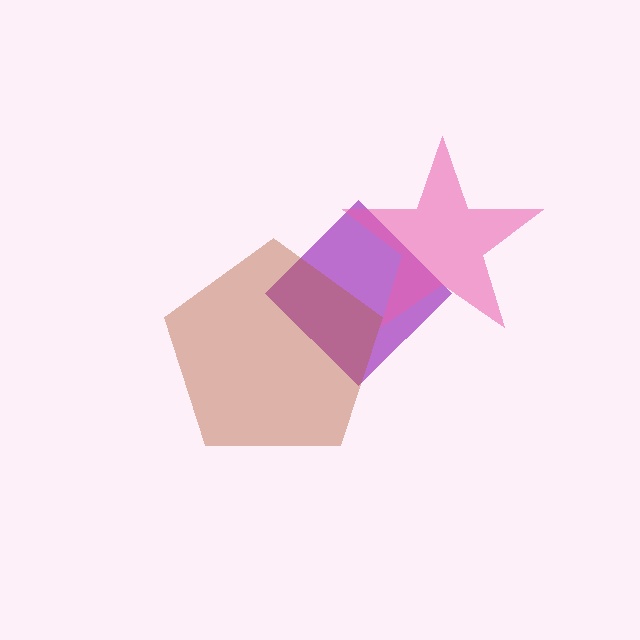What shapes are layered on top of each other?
The layered shapes are: a purple diamond, a brown pentagon, a pink star.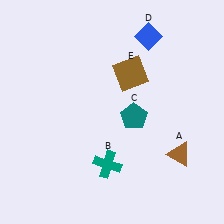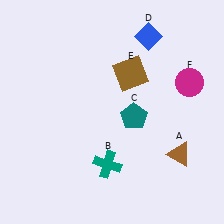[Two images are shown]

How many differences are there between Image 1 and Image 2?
There is 1 difference between the two images.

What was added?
A magenta circle (F) was added in Image 2.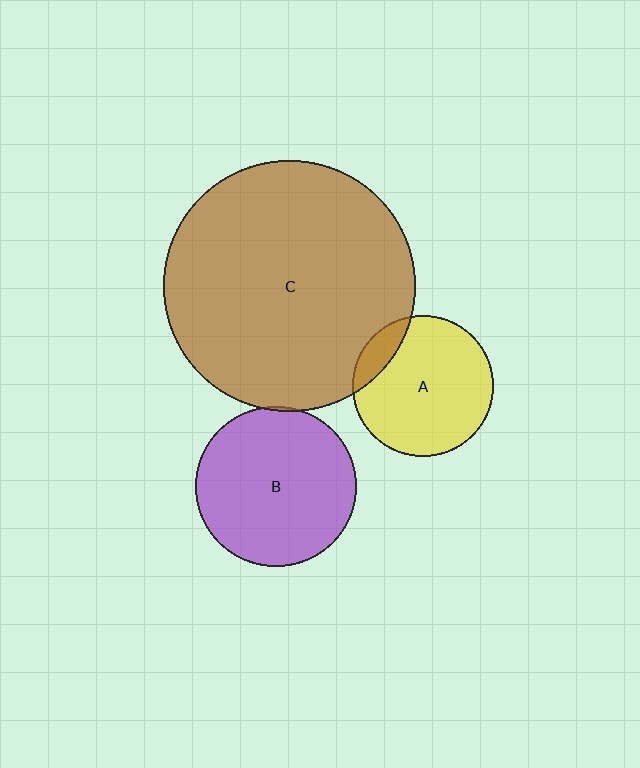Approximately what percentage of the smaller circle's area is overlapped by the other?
Approximately 5%.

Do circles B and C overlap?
Yes.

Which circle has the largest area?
Circle C (brown).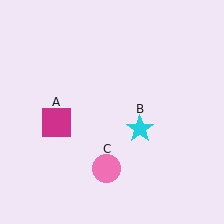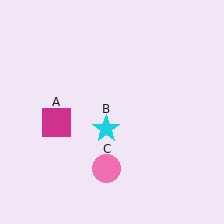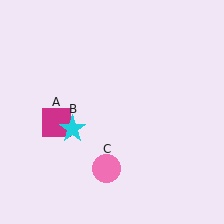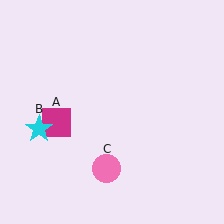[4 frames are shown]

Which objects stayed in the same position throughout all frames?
Magenta square (object A) and pink circle (object C) remained stationary.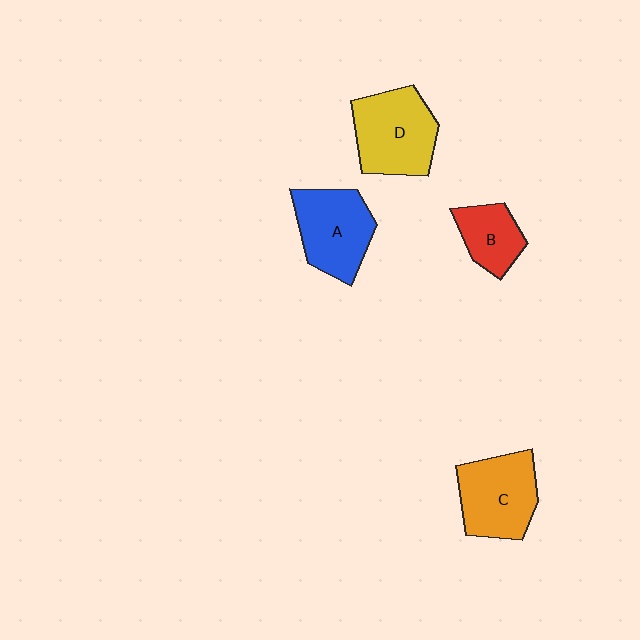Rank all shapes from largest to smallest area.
From largest to smallest: D (yellow), C (orange), A (blue), B (red).